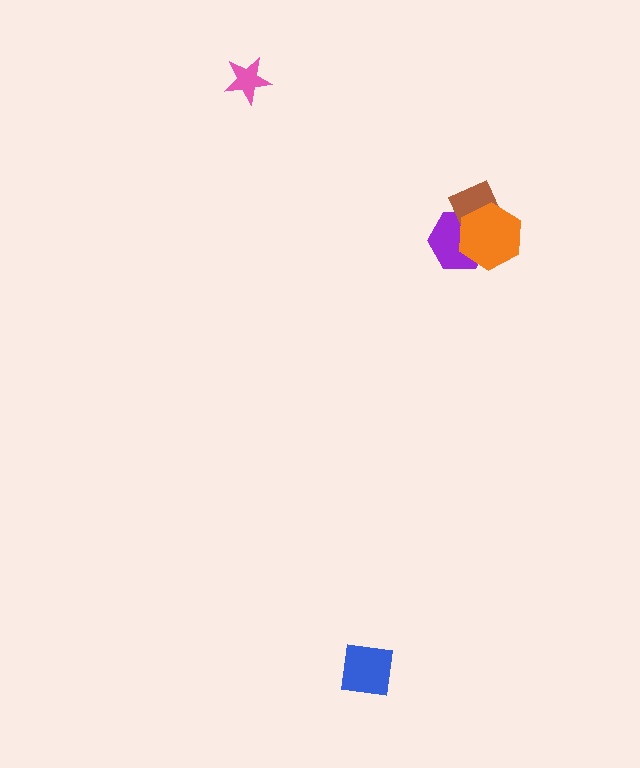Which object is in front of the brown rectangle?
The orange hexagon is in front of the brown rectangle.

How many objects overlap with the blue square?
0 objects overlap with the blue square.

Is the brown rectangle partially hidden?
Yes, it is partially covered by another shape.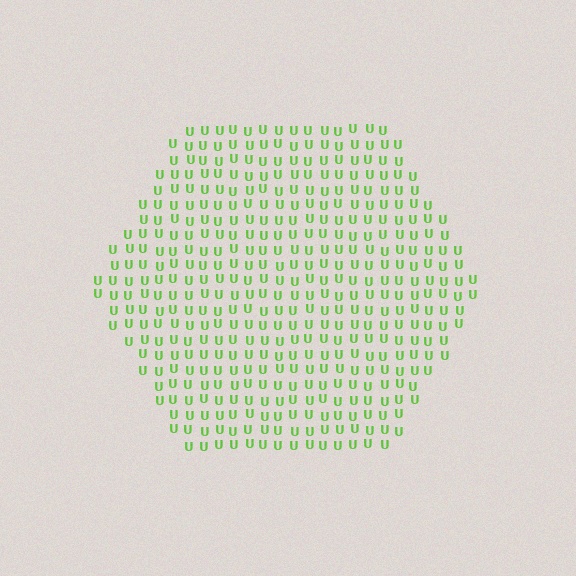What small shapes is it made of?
It is made of small letter U's.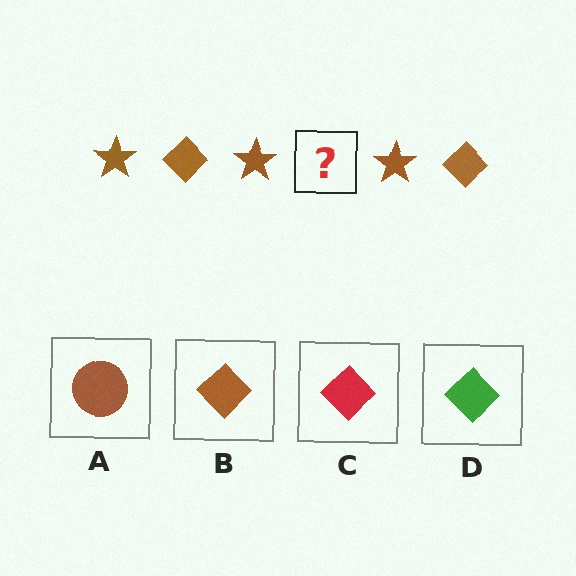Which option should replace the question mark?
Option B.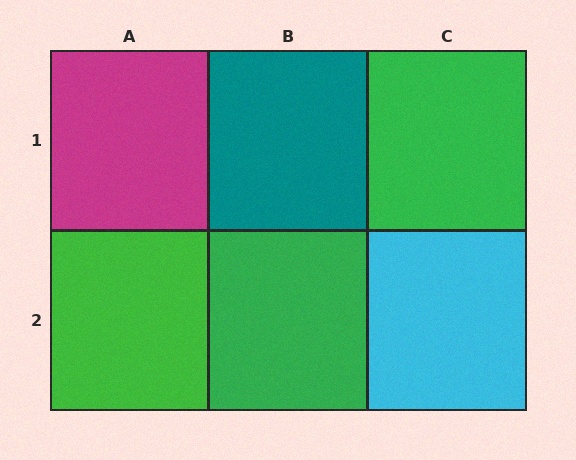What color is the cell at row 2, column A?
Green.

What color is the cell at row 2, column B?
Green.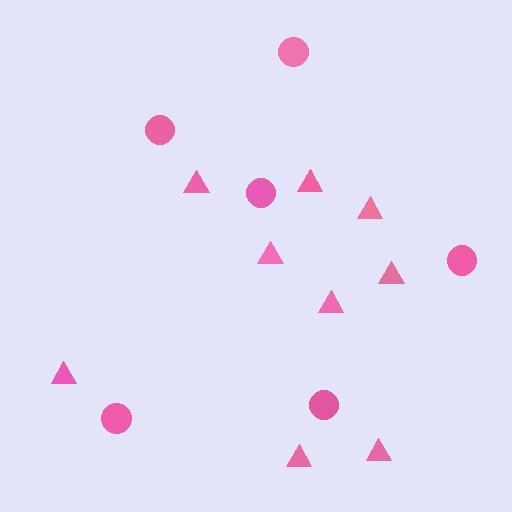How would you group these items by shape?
There are 2 groups: one group of triangles (9) and one group of circles (6).